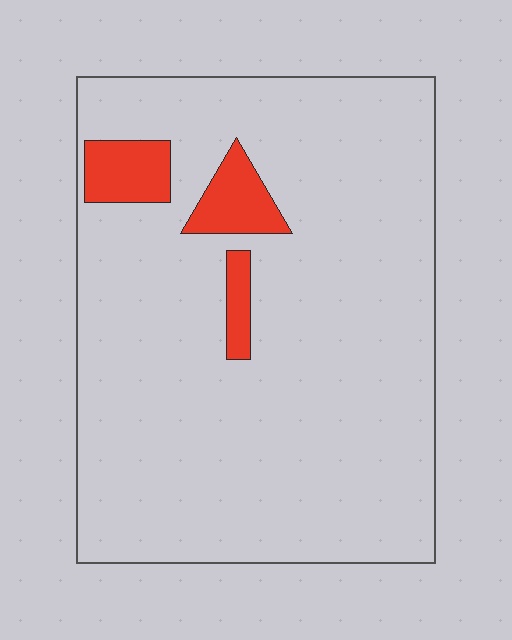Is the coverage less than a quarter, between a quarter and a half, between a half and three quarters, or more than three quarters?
Less than a quarter.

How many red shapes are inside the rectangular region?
3.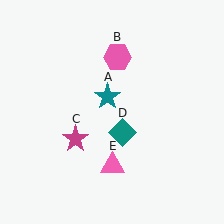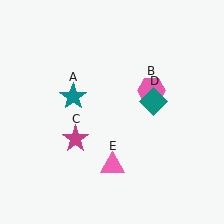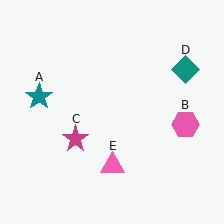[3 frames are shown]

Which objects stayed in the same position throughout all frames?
Magenta star (object C) and pink triangle (object E) remained stationary.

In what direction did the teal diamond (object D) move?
The teal diamond (object D) moved up and to the right.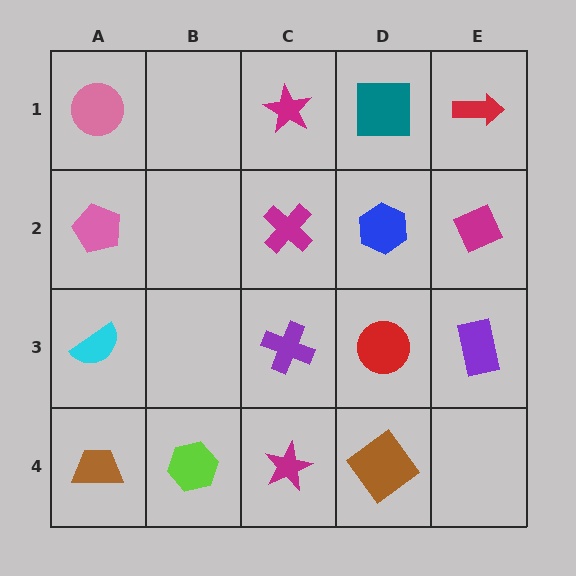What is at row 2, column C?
A magenta cross.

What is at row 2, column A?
A pink pentagon.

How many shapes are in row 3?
4 shapes.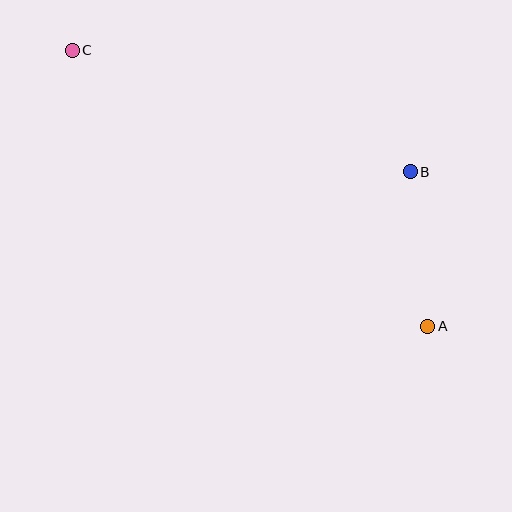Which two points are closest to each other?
Points A and B are closest to each other.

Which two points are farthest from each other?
Points A and C are farthest from each other.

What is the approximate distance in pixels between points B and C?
The distance between B and C is approximately 359 pixels.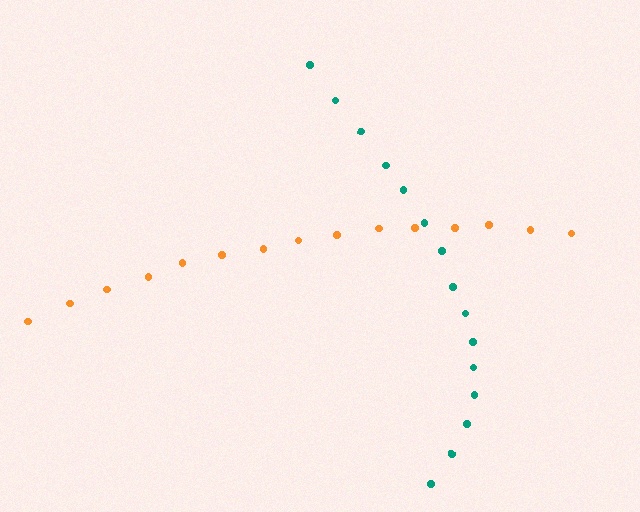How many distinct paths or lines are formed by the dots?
There are 2 distinct paths.